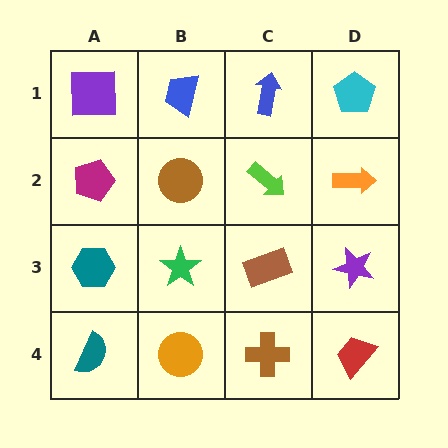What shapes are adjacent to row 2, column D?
A cyan pentagon (row 1, column D), a purple star (row 3, column D), a lime arrow (row 2, column C).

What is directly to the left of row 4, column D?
A brown cross.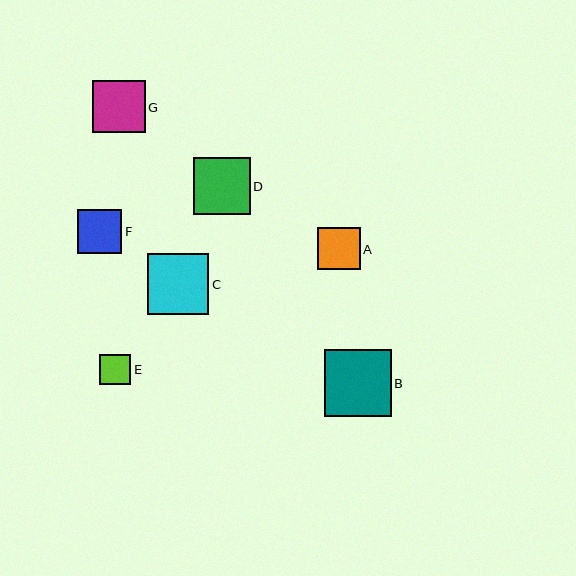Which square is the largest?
Square B is the largest with a size of approximately 66 pixels.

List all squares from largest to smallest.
From largest to smallest: B, C, D, G, F, A, E.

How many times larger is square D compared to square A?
Square D is approximately 1.3 times the size of square A.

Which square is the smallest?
Square E is the smallest with a size of approximately 31 pixels.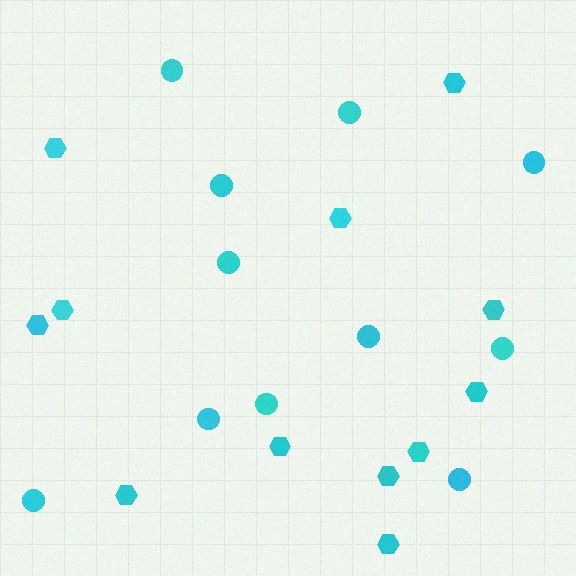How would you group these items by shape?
There are 2 groups: one group of hexagons (12) and one group of circles (11).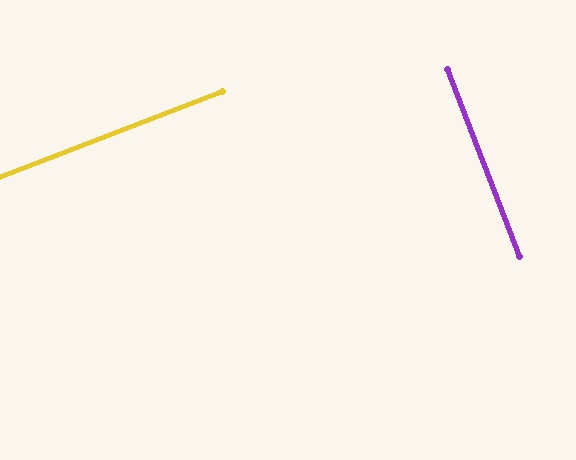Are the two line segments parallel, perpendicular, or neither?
Perpendicular — they meet at approximately 90°.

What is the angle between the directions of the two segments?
Approximately 90 degrees.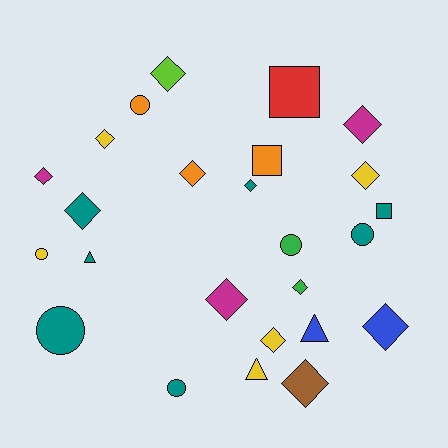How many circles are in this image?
There are 6 circles.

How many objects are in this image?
There are 25 objects.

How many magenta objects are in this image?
There are 3 magenta objects.